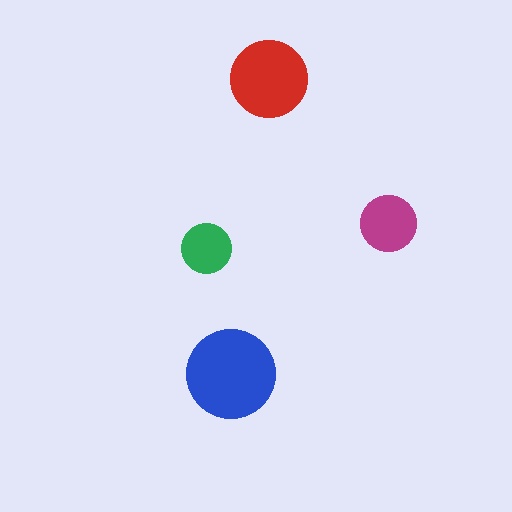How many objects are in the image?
There are 4 objects in the image.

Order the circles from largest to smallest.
the blue one, the red one, the magenta one, the green one.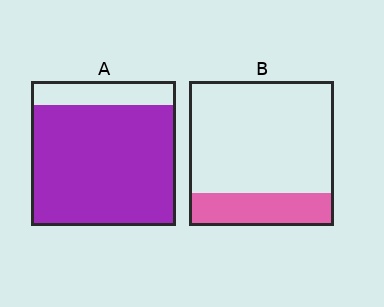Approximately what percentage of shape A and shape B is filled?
A is approximately 85% and B is approximately 25%.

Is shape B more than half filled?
No.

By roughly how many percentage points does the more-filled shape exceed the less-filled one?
By roughly 60 percentage points (A over B).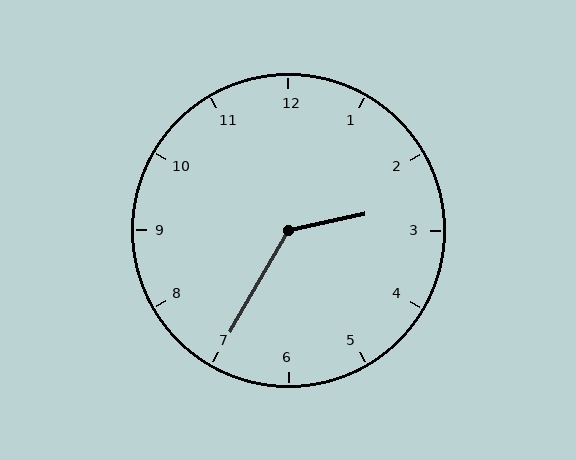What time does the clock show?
2:35.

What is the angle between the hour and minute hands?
Approximately 132 degrees.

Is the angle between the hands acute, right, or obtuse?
It is obtuse.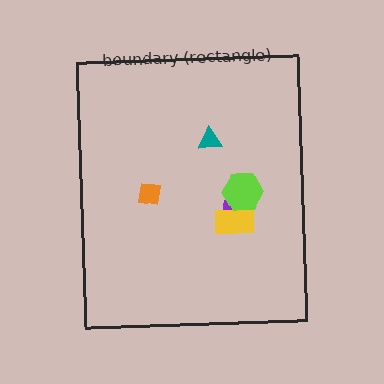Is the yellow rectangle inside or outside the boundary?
Inside.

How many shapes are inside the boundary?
5 inside, 0 outside.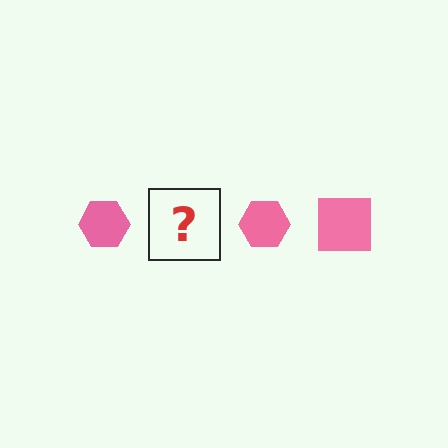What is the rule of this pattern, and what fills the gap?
The rule is that the pattern cycles through hexagon, square shapes in pink. The gap should be filled with a pink square.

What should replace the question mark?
The question mark should be replaced with a pink square.